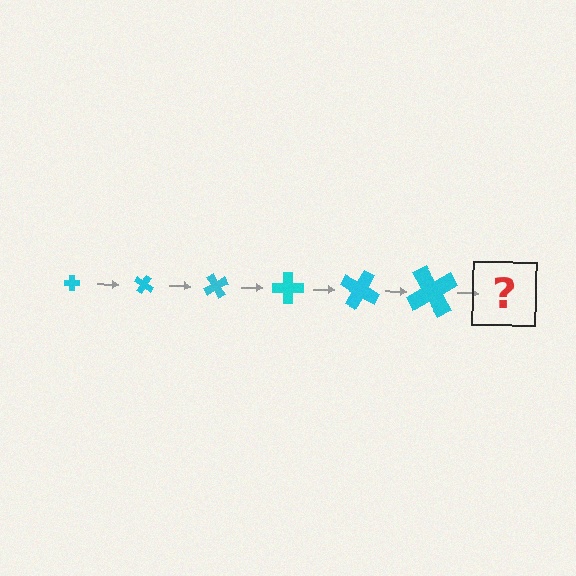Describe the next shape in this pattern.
It should be a cross, larger than the previous one and rotated 180 degrees from the start.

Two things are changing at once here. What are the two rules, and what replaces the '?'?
The two rules are that the cross grows larger each step and it rotates 30 degrees each step. The '?' should be a cross, larger than the previous one and rotated 180 degrees from the start.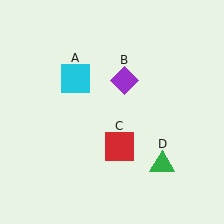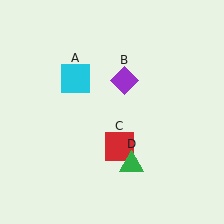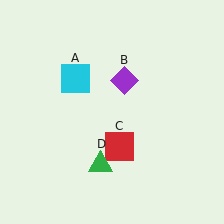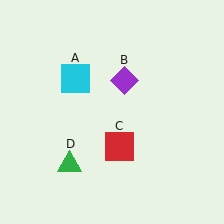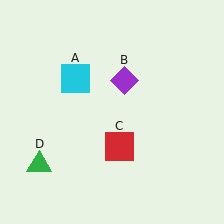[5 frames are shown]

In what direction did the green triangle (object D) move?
The green triangle (object D) moved left.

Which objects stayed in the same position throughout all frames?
Cyan square (object A) and purple diamond (object B) and red square (object C) remained stationary.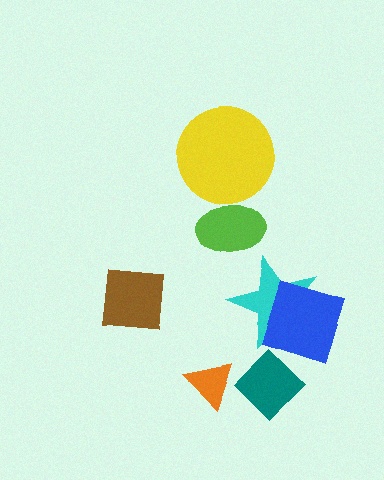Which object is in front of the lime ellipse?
The yellow circle is in front of the lime ellipse.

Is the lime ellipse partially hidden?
Yes, it is partially covered by another shape.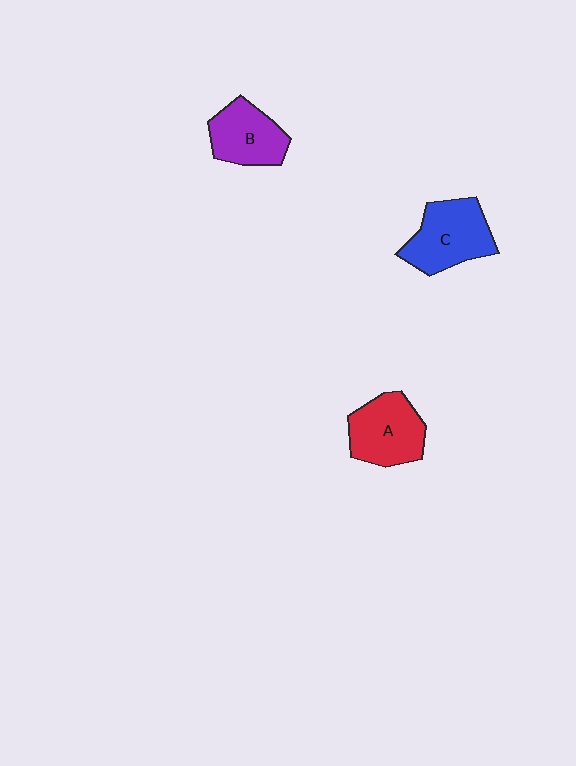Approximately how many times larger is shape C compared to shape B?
Approximately 1.2 times.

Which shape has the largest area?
Shape C (blue).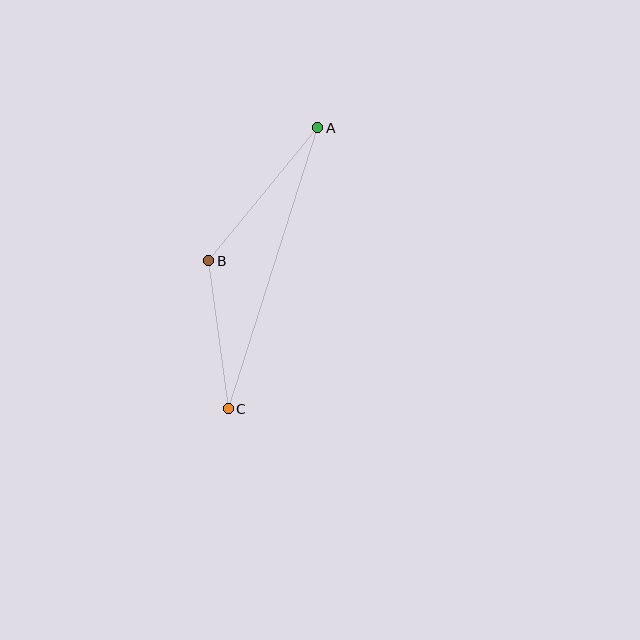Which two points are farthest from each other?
Points A and C are farthest from each other.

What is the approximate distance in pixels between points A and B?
The distance between A and B is approximately 172 pixels.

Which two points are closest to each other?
Points B and C are closest to each other.